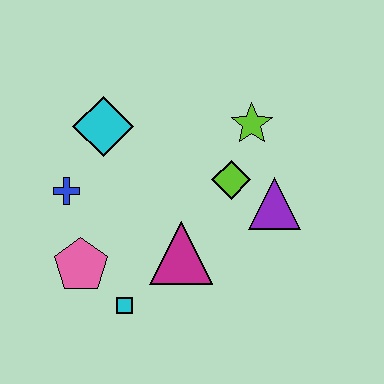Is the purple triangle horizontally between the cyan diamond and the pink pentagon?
No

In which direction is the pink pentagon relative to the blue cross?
The pink pentagon is below the blue cross.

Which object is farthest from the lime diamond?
The pink pentagon is farthest from the lime diamond.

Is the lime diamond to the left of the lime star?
Yes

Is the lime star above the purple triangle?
Yes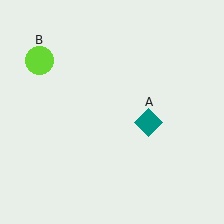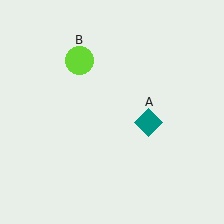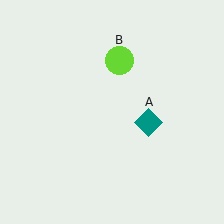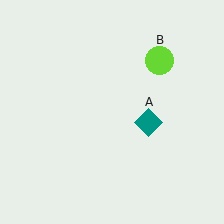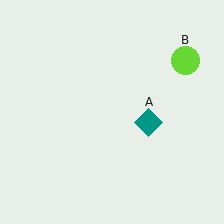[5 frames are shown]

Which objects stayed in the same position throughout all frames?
Teal diamond (object A) remained stationary.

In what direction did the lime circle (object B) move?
The lime circle (object B) moved right.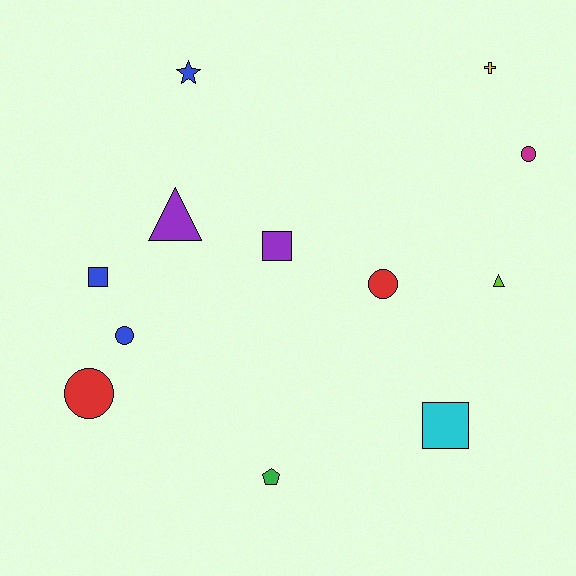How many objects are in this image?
There are 12 objects.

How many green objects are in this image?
There is 1 green object.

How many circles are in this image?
There are 4 circles.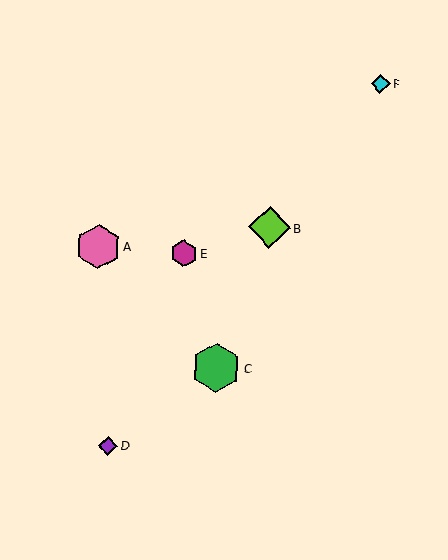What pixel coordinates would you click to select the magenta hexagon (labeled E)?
Click at (184, 253) to select the magenta hexagon E.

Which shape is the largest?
The green hexagon (labeled C) is the largest.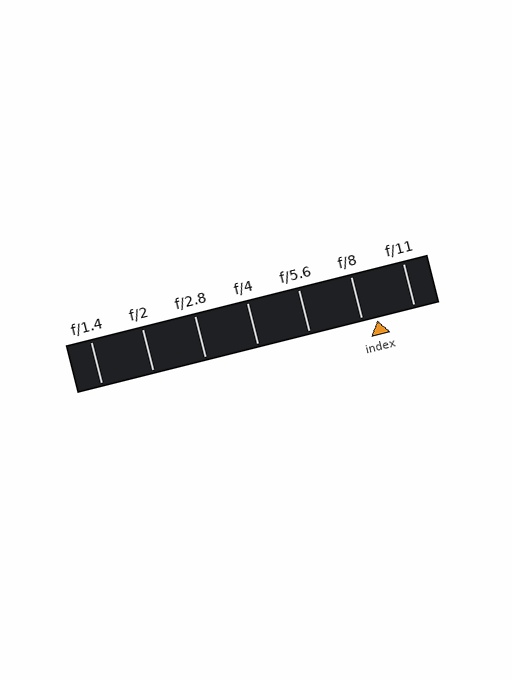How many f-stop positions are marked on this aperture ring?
There are 7 f-stop positions marked.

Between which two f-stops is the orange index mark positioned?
The index mark is between f/8 and f/11.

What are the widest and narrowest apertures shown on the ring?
The widest aperture shown is f/1.4 and the narrowest is f/11.